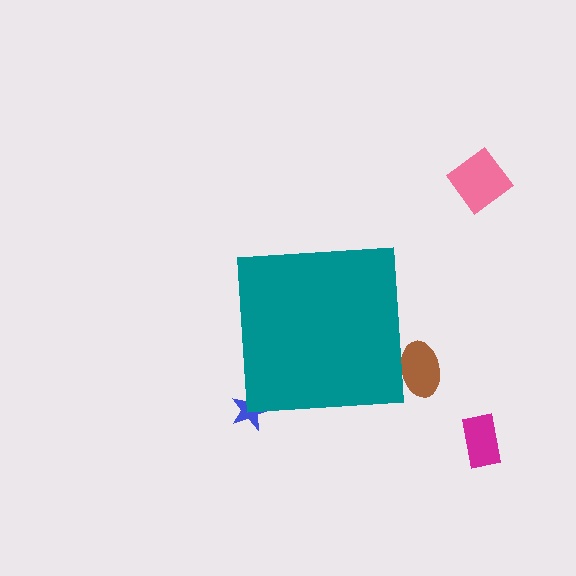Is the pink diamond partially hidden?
No, the pink diamond is fully visible.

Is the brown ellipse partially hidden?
Yes, the brown ellipse is partially hidden behind the teal square.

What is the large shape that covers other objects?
A teal square.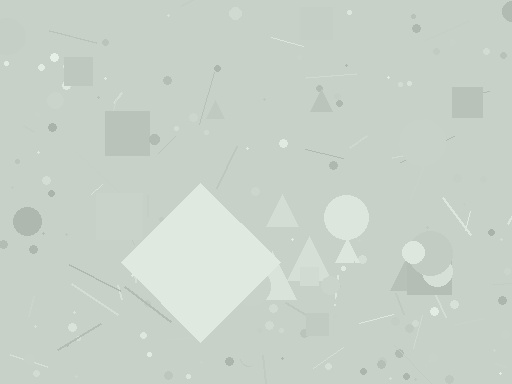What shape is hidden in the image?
A diamond is hidden in the image.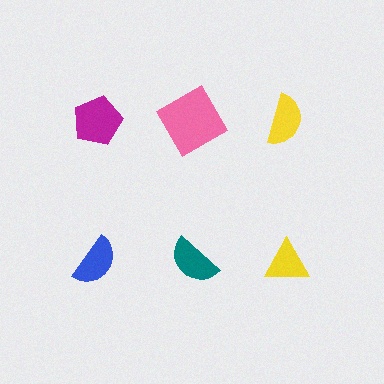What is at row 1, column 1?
A magenta pentagon.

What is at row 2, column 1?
A blue semicircle.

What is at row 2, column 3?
A yellow triangle.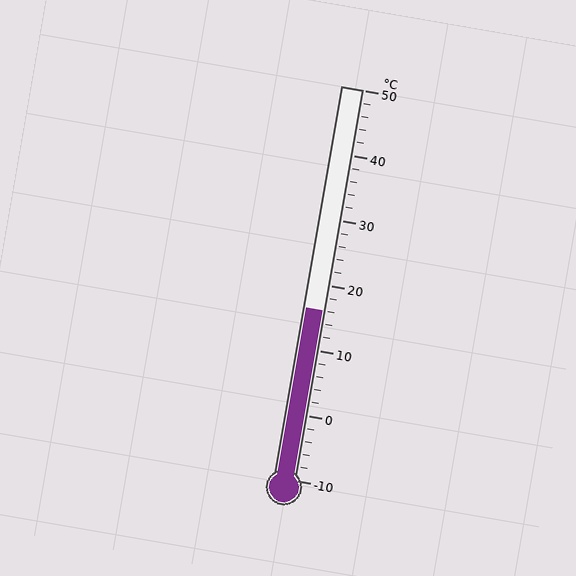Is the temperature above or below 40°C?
The temperature is below 40°C.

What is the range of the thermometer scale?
The thermometer scale ranges from -10°C to 50°C.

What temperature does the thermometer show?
The thermometer shows approximately 16°C.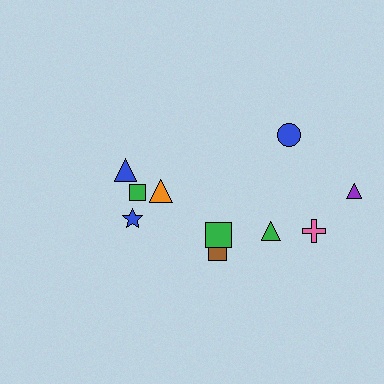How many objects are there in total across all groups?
There are 10 objects.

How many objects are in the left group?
There are 4 objects.